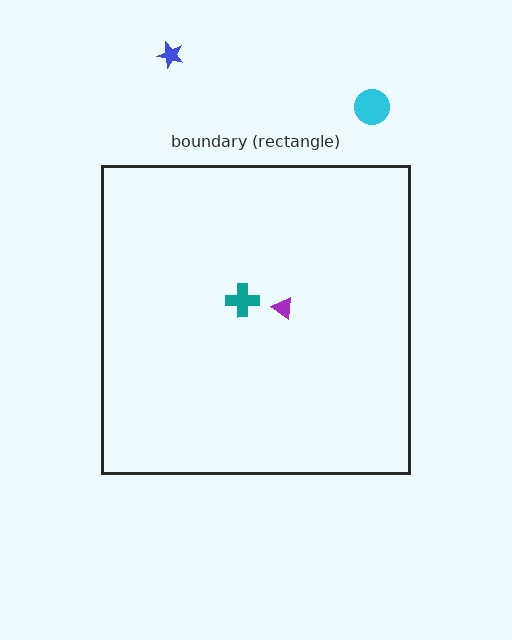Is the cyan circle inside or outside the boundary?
Outside.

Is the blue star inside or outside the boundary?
Outside.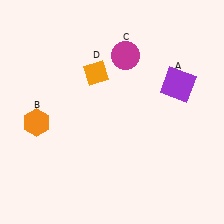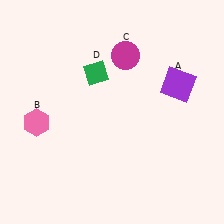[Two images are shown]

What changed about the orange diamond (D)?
In Image 1, D is orange. In Image 2, it changed to green.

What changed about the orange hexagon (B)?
In Image 1, B is orange. In Image 2, it changed to pink.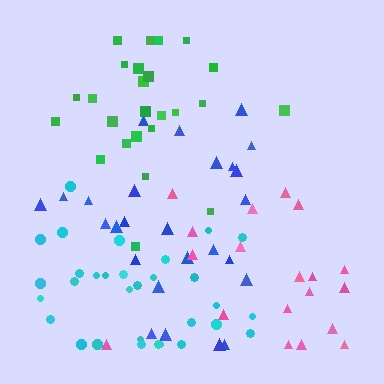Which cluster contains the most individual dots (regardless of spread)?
Cyan (31).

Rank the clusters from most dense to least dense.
cyan, blue, green, pink.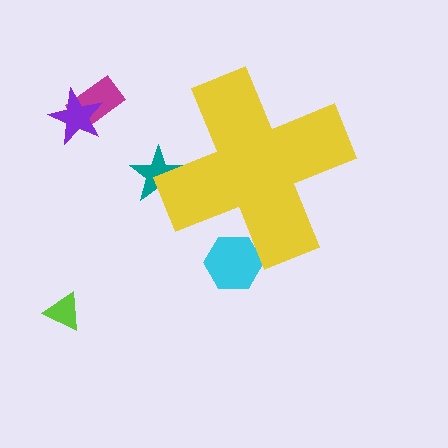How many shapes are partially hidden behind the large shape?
2 shapes are partially hidden.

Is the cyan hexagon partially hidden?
Yes, the cyan hexagon is partially hidden behind the yellow cross.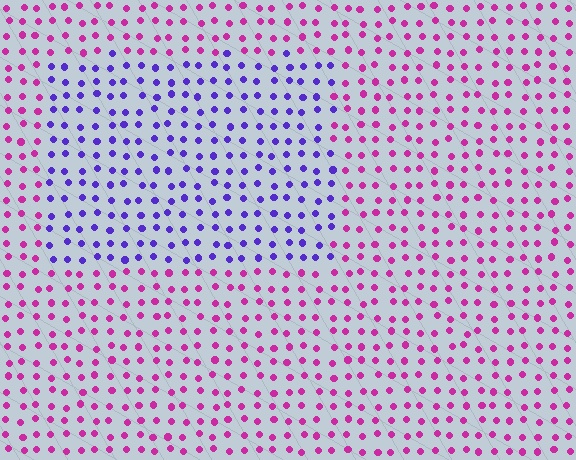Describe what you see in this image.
The image is filled with small magenta elements in a uniform arrangement. A rectangle-shaped region is visible where the elements are tinted to a slightly different hue, forming a subtle color boundary.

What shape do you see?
I see a rectangle.